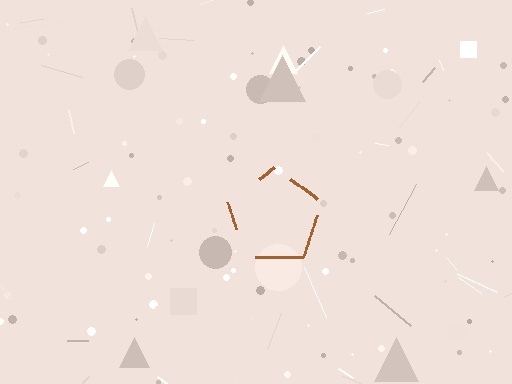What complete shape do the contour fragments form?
The contour fragments form a pentagon.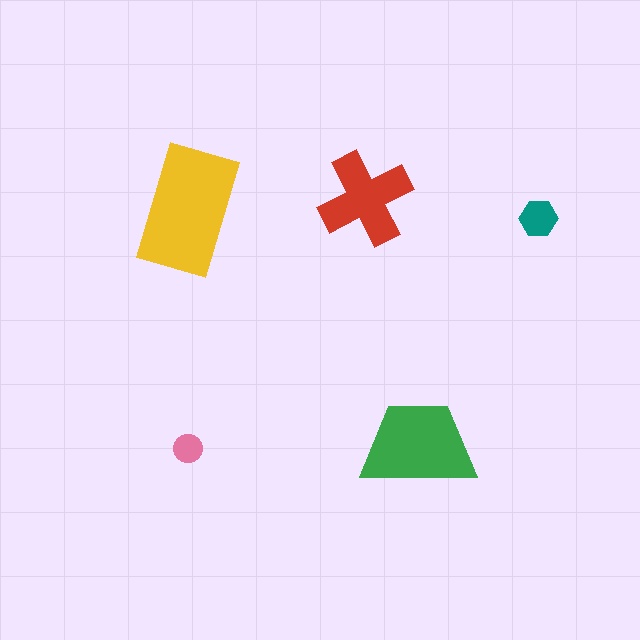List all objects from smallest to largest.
The pink circle, the teal hexagon, the red cross, the green trapezoid, the yellow rectangle.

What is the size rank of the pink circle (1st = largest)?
5th.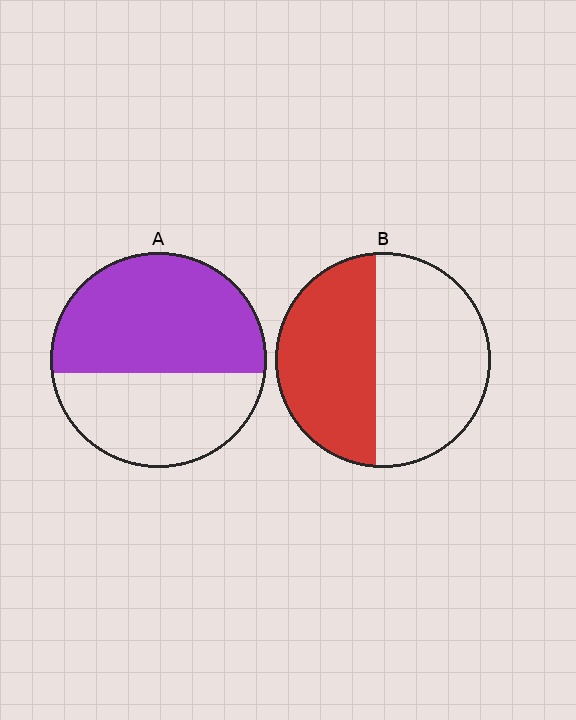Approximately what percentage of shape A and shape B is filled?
A is approximately 60% and B is approximately 45%.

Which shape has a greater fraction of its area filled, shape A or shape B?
Shape A.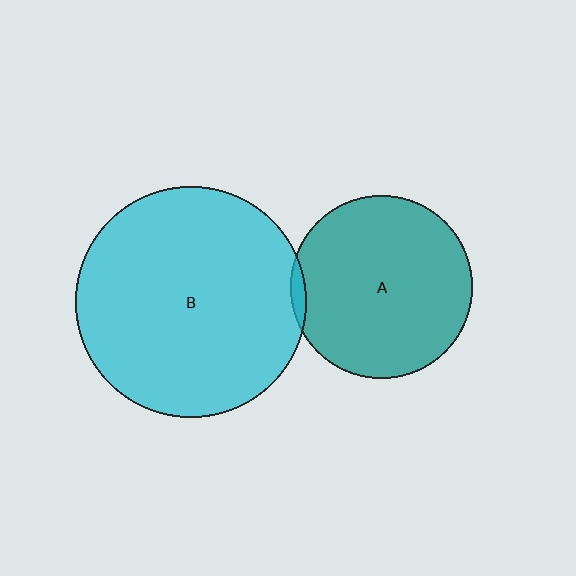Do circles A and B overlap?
Yes.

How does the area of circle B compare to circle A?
Approximately 1.6 times.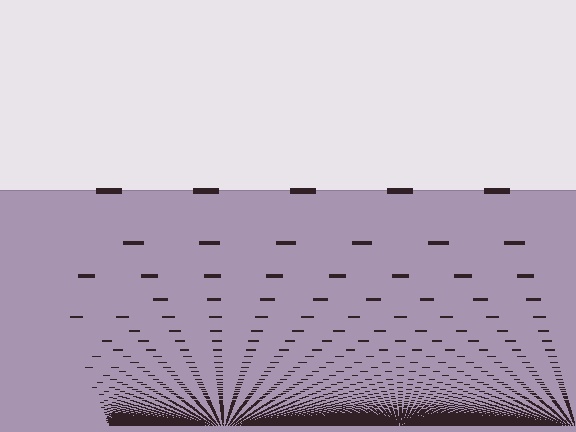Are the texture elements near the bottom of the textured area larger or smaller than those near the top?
Smaller. The gradient is inverted — elements near the bottom are smaller and denser.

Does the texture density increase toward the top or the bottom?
Density increases toward the bottom.